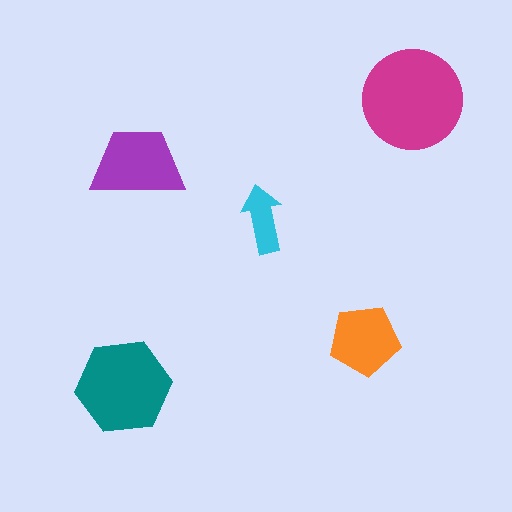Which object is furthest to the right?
The magenta circle is rightmost.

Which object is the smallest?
The cyan arrow.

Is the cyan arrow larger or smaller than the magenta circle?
Smaller.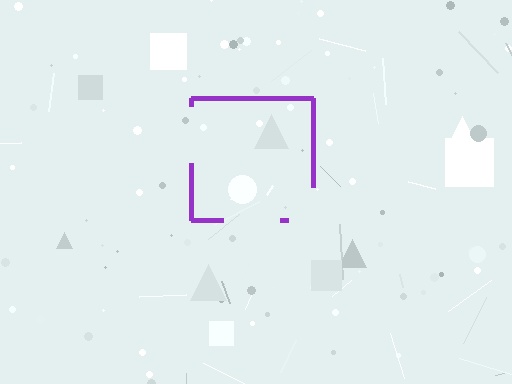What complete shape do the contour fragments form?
The contour fragments form a square.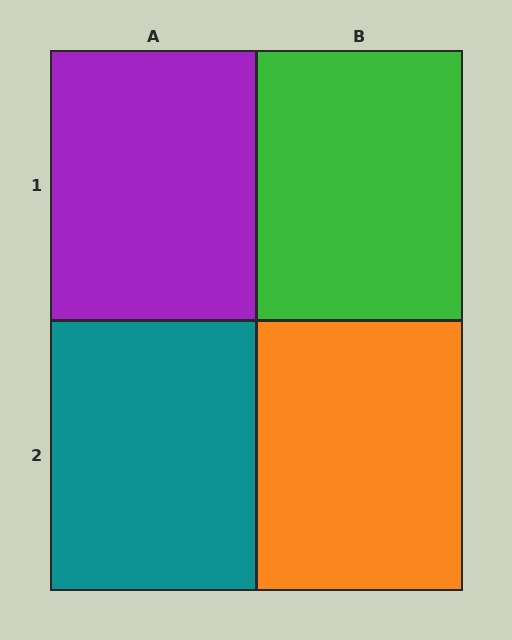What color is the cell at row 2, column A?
Teal.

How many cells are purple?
1 cell is purple.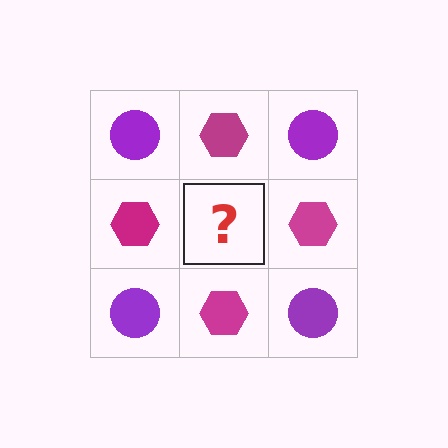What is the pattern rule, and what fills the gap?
The rule is that it alternates purple circle and magenta hexagon in a checkerboard pattern. The gap should be filled with a purple circle.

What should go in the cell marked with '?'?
The missing cell should contain a purple circle.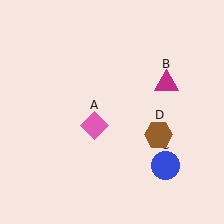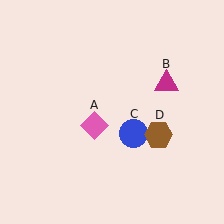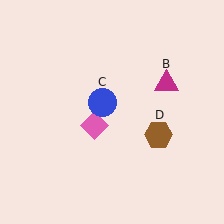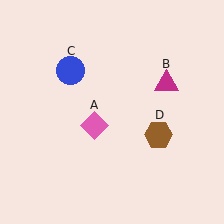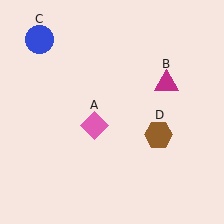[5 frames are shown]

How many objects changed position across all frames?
1 object changed position: blue circle (object C).